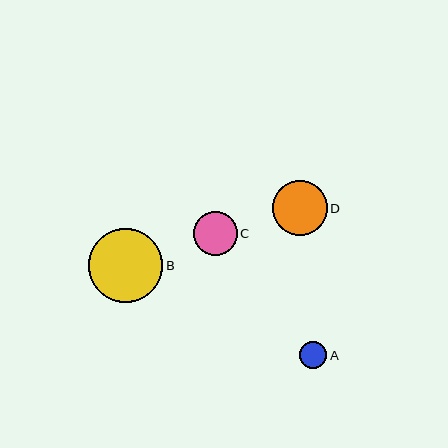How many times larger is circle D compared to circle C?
Circle D is approximately 1.3 times the size of circle C.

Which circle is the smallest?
Circle A is the smallest with a size of approximately 27 pixels.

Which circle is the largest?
Circle B is the largest with a size of approximately 74 pixels.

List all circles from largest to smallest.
From largest to smallest: B, D, C, A.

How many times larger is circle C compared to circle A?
Circle C is approximately 1.6 times the size of circle A.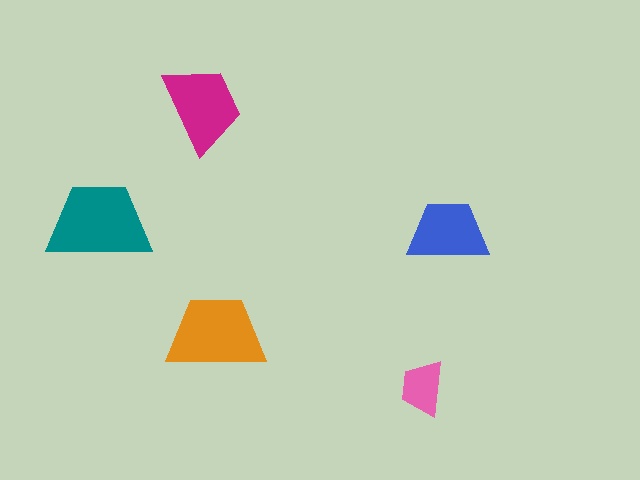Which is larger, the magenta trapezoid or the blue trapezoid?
The magenta one.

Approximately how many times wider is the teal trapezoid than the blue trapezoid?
About 1.5 times wider.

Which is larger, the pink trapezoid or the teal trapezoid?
The teal one.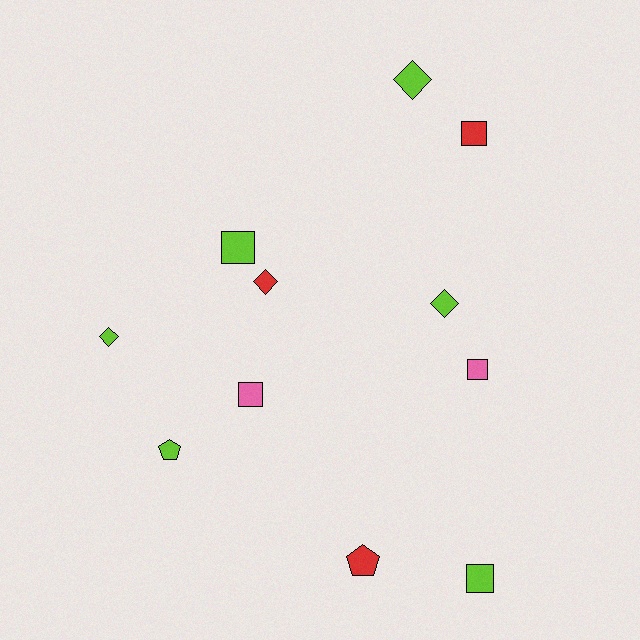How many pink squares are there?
There are 2 pink squares.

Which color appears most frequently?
Lime, with 6 objects.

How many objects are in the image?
There are 11 objects.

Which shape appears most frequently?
Square, with 5 objects.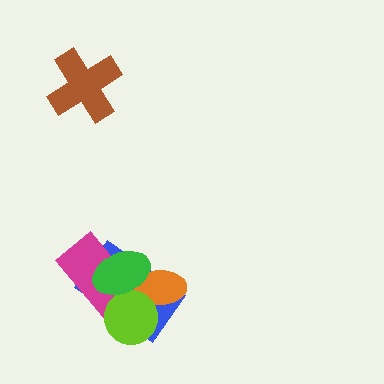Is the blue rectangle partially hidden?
Yes, it is partially covered by another shape.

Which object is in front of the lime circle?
The green ellipse is in front of the lime circle.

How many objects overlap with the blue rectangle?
4 objects overlap with the blue rectangle.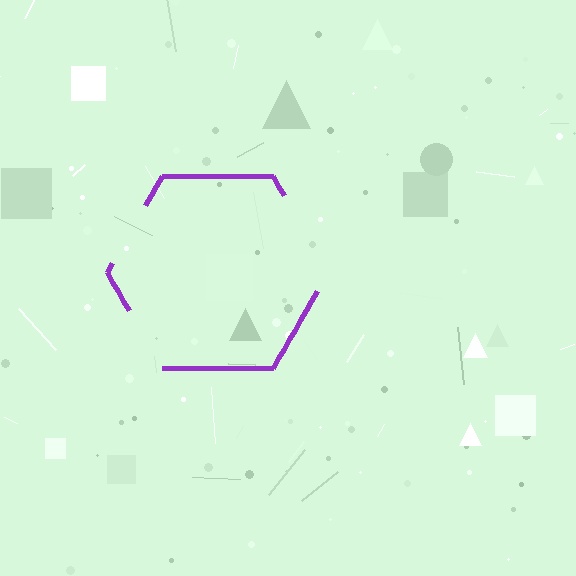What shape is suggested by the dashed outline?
The dashed outline suggests a hexagon.